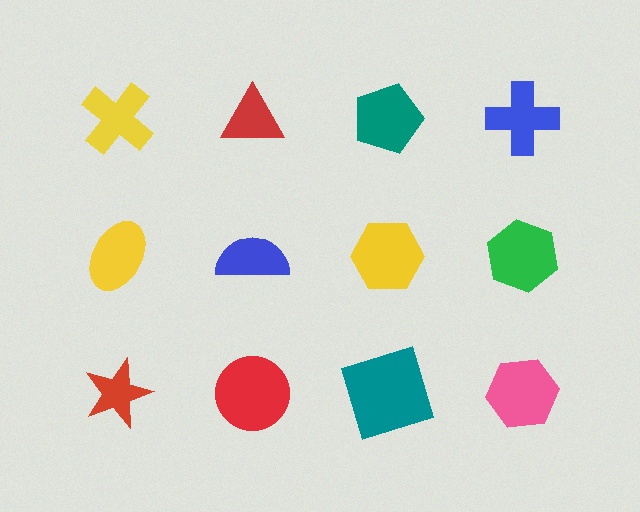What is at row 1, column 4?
A blue cross.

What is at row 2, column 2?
A blue semicircle.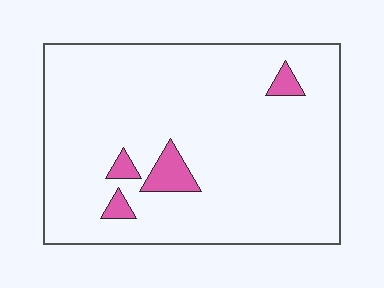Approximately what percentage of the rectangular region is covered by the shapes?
Approximately 5%.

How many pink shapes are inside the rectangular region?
4.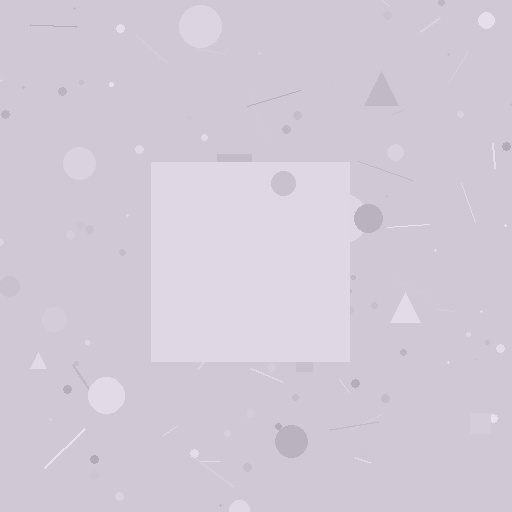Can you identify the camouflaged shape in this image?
The camouflaged shape is a square.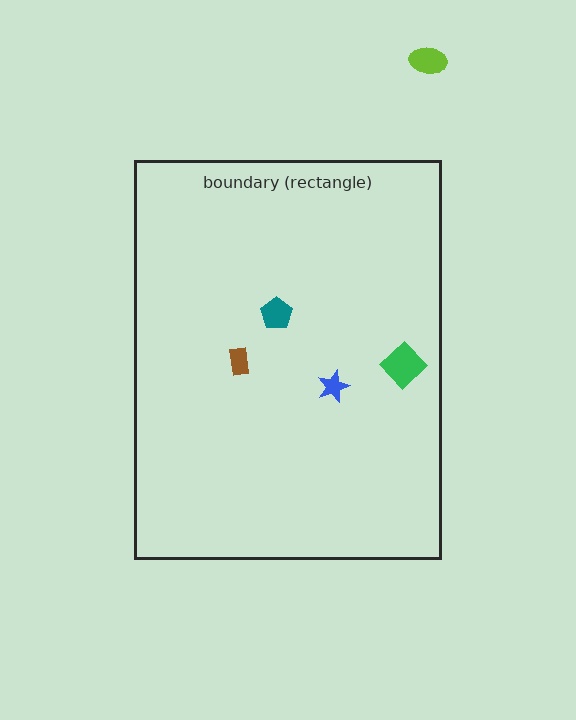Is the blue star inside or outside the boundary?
Inside.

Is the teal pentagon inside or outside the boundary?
Inside.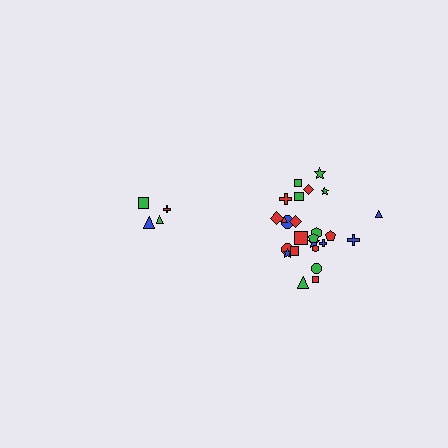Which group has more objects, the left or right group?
The right group.